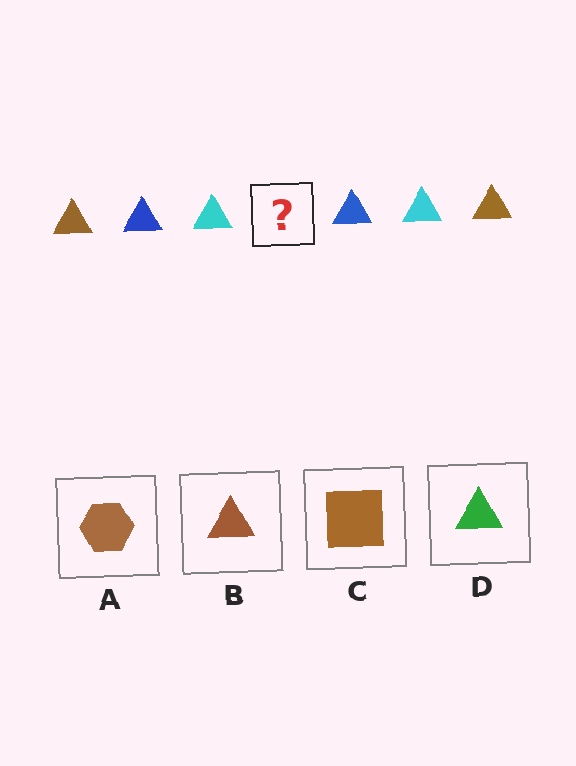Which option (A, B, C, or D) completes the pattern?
B.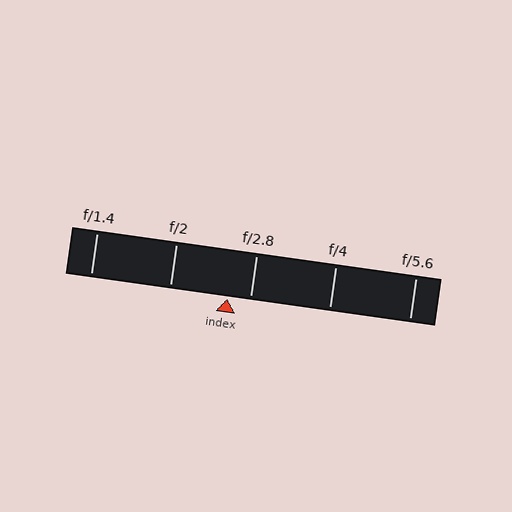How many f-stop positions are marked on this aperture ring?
There are 5 f-stop positions marked.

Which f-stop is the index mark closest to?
The index mark is closest to f/2.8.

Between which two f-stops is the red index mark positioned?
The index mark is between f/2 and f/2.8.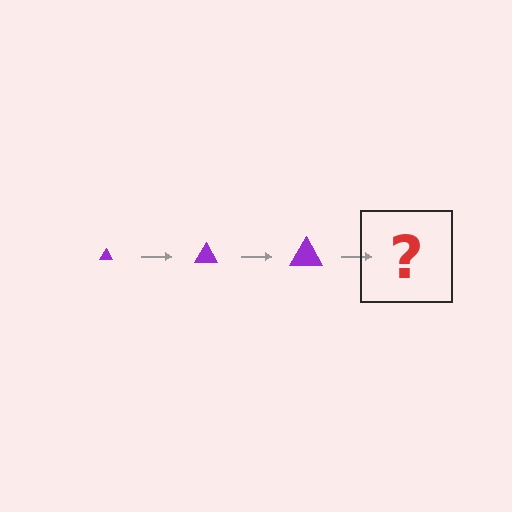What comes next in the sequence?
The next element should be a purple triangle, larger than the previous one.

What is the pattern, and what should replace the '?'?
The pattern is that the triangle gets progressively larger each step. The '?' should be a purple triangle, larger than the previous one.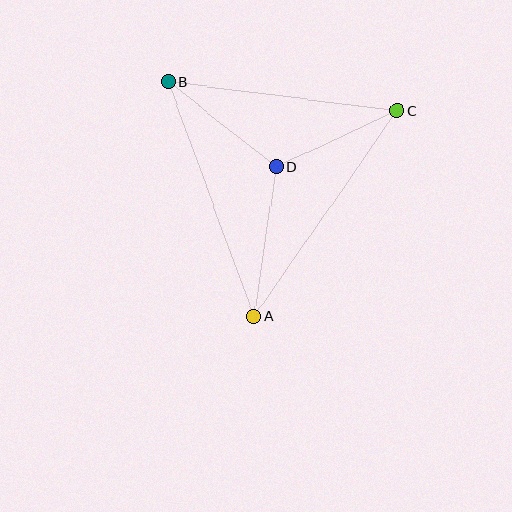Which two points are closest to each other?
Points C and D are closest to each other.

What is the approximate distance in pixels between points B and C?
The distance between B and C is approximately 231 pixels.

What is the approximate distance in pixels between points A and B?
The distance between A and B is approximately 249 pixels.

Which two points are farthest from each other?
Points A and C are farthest from each other.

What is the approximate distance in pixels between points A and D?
The distance between A and D is approximately 151 pixels.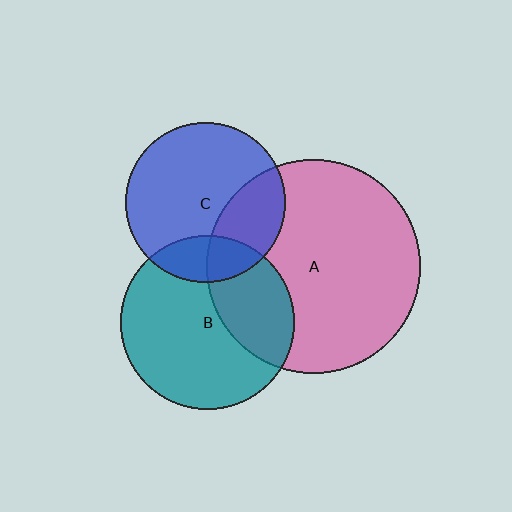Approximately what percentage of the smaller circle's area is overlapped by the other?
Approximately 20%.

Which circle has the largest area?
Circle A (pink).